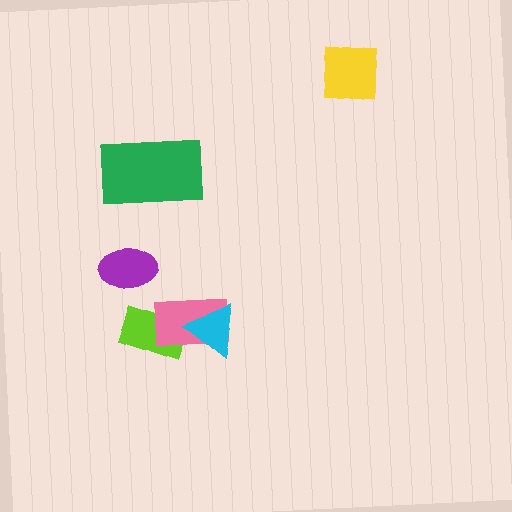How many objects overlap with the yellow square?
0 objects overlap with the yellow square.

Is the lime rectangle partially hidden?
Yes, it is partially covered by another shape.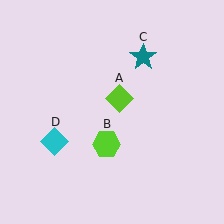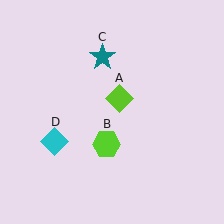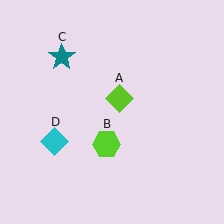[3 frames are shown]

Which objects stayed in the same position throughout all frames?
Lime diamond (object A) and lime hexagon (object B) and cyan diamond (object D) remained stationary.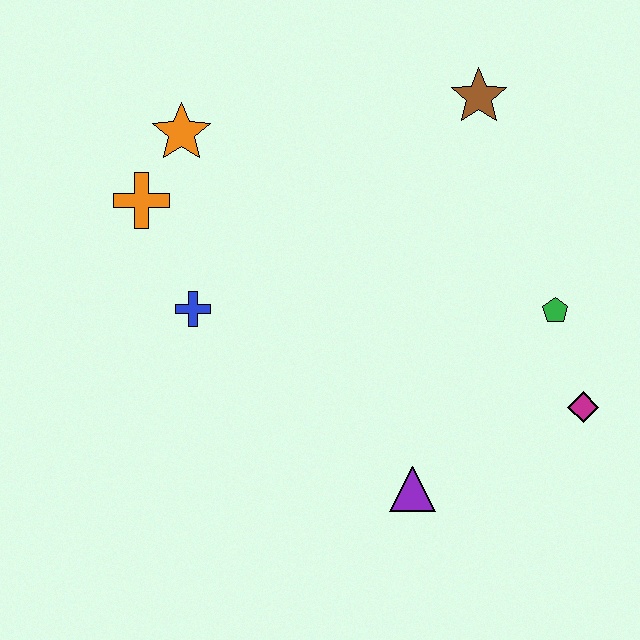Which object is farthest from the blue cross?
The magenta diamond is farthest from the blue cross.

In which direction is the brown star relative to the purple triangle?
The brown star is above the purple triangle.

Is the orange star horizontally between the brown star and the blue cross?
No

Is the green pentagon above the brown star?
No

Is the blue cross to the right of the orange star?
Yes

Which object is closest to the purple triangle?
The magenta diamond is closest to the purple triangle.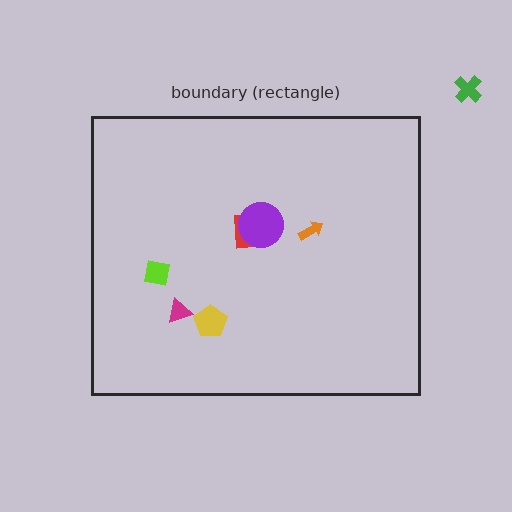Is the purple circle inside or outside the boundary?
Inside.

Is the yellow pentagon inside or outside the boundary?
Inside.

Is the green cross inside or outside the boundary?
Outside.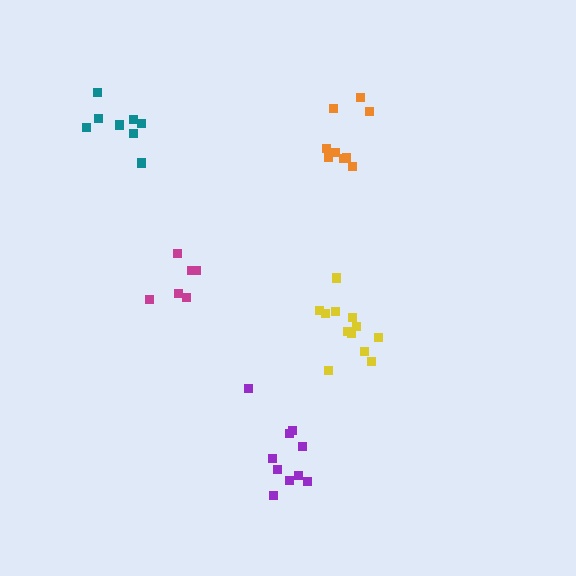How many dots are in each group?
Group 1: 10 dots, Group 2: 12 dots, Group 3: 10 dots, Group 4: 6 dots, Group 5: 8 dots (46 total).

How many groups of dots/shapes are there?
There are 5 groups.